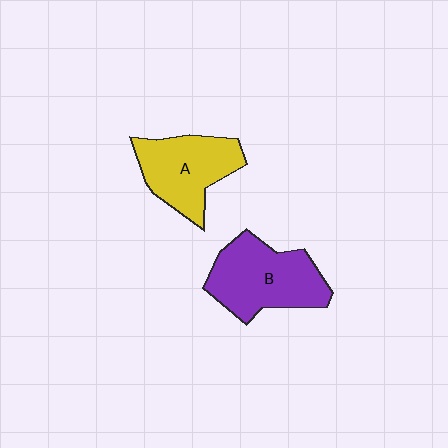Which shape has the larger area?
Shape B (purple).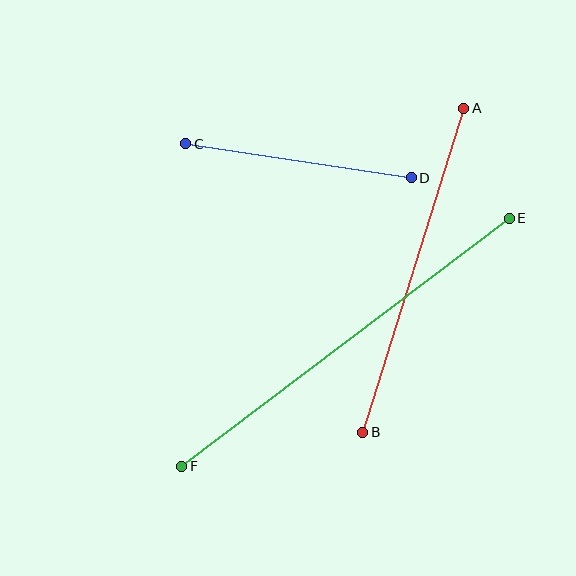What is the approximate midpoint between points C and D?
The midpoint is at approximately (298, 161) pixels.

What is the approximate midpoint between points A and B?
The midpoint is at approximately (413, 270) pixels.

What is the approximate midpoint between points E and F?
The midpoint is at approximately (345, 342) pixels.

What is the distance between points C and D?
The distance is approximately 228 pixels.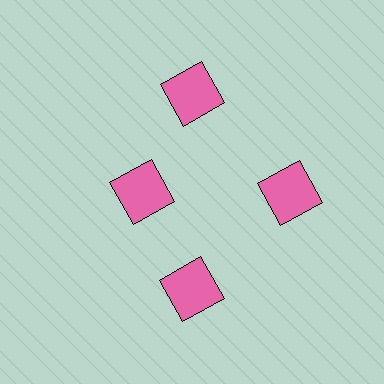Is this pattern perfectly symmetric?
No. The 4 pink squares are arranged in a ring, but one element near the 9 o'clock position is pulled inward toward the center, breaking the 4-fold rotational symmetry.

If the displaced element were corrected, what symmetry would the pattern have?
It would have 4-fold rotational symmetry — the pattern would map onto itself every 90 degrees.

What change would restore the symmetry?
The symmetry would be restored by moving it outward, back onto the ring so that all 4 squares sit at equal angles and equal distance from the center.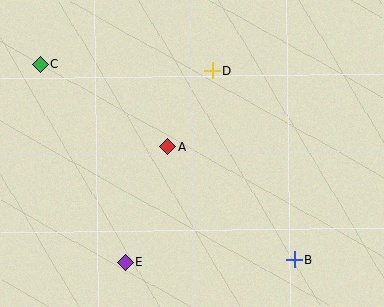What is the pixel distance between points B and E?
The distance between B and E is 169 pixels.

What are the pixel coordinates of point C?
Point C is at (40, 64).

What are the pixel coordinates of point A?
Point A is at (168, 147).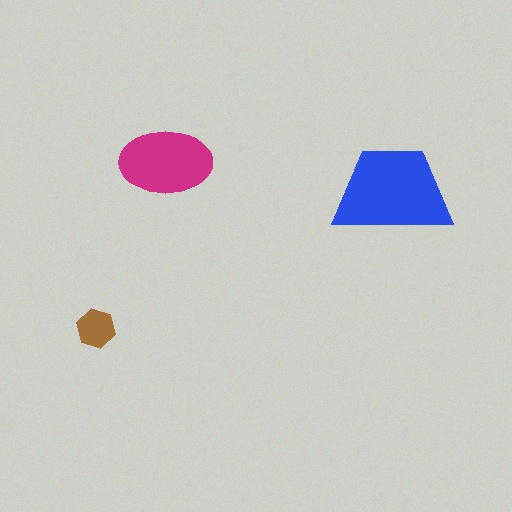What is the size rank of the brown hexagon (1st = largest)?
3rd.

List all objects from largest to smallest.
The blue trapezoid, the magenta ellipse, the brown hexagon.